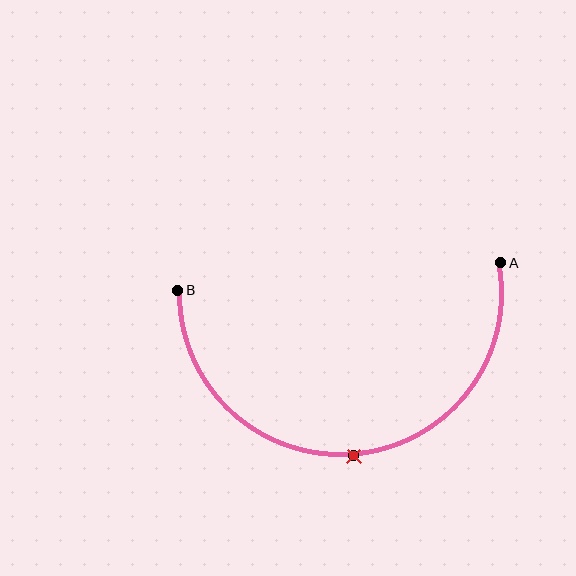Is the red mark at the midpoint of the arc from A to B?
Yes. The red mark lies on the arc at equal arc-length from both A and B — it is the arc midpoint.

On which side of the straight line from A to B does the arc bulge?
The arc bulges below the straight line connecting A and B.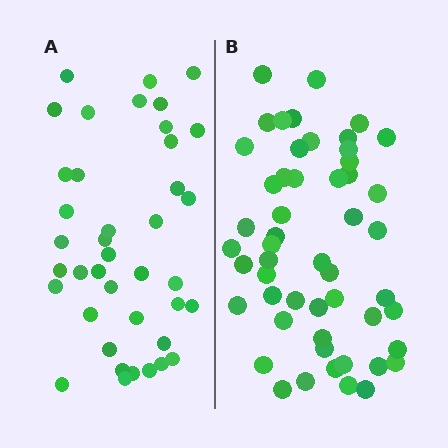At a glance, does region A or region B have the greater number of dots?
Region B (the right region) has more dots.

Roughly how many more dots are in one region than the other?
Region B has roughly 12 or so more dots than region A.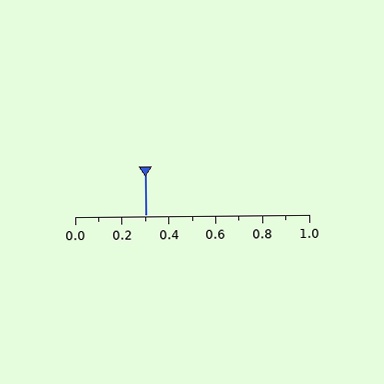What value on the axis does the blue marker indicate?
The marker indicates approximately 0.3.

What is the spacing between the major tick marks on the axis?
The major ticks are spaced 0.2 apart.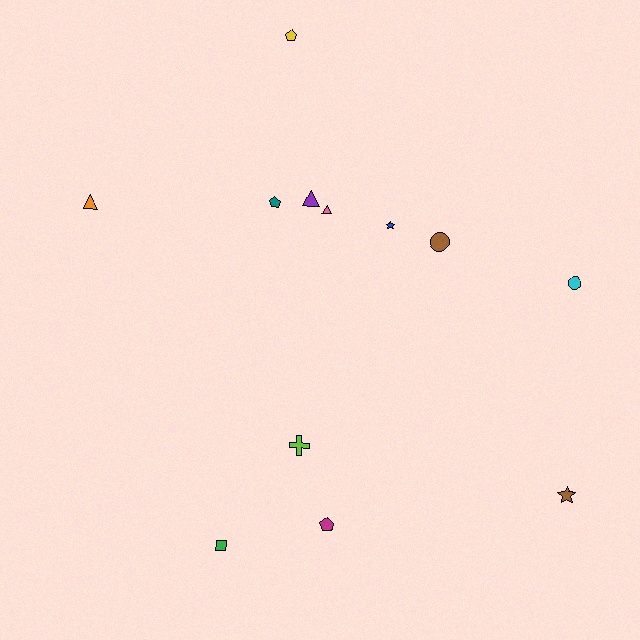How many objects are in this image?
There are 12 objects.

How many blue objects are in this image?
There is 1 blue object.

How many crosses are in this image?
There is 1 cross.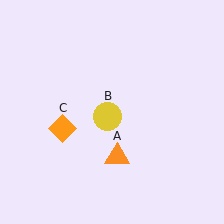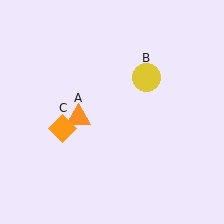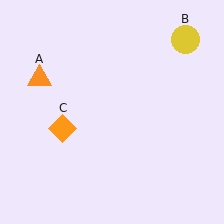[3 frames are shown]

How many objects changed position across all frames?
2 objects changed position: orange triangle (object A), yellow circle (object B).